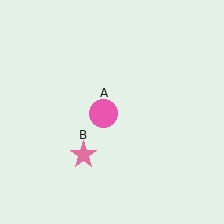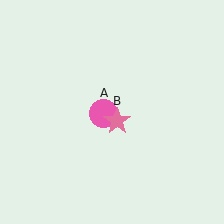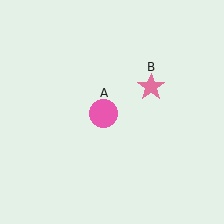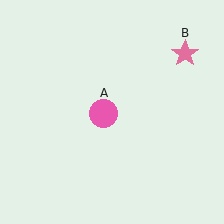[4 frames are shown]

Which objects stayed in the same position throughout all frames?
Pink circle (object A) remained stationary.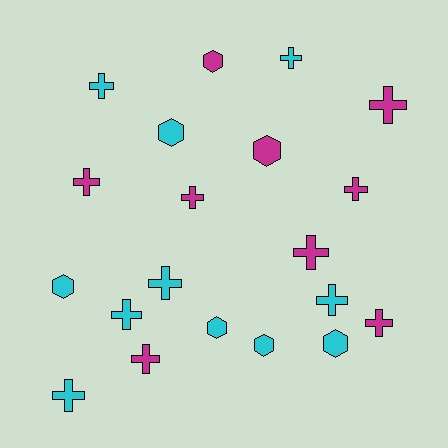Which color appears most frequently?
Cyan, with 11 objects.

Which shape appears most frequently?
Cross, with 13 objects.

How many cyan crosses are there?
There are 6 cyan crosses.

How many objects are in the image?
There are 20 objects.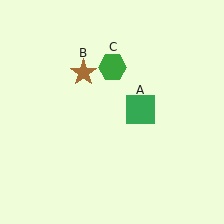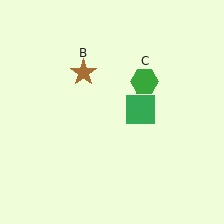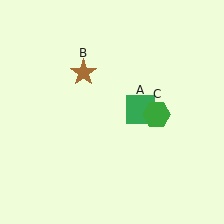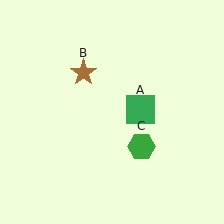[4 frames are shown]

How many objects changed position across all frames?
1 object changed position: green hexagon (object C).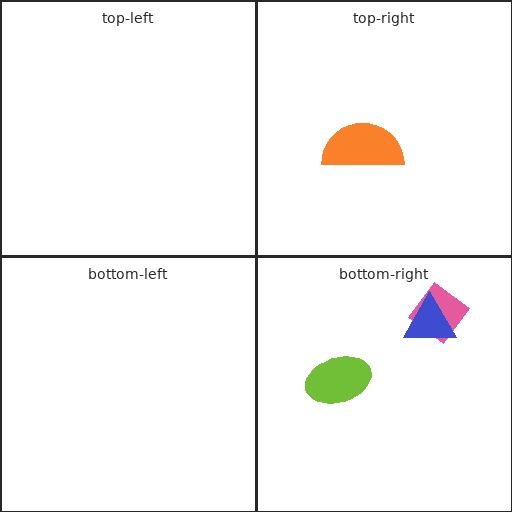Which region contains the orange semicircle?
The top-right region.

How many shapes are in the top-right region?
1.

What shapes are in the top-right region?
The orange semicircle.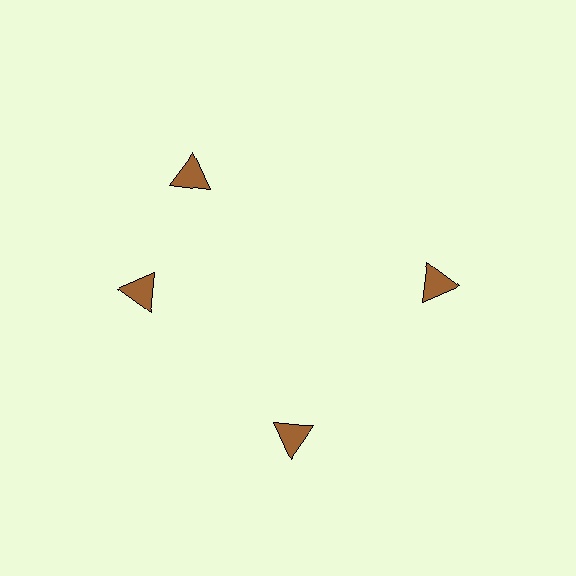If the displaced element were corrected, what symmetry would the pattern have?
It would have 4-fold rotational symmetry — the pattern would map onto itself every 90 degrees.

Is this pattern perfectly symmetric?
No. The 4 brown triangles are arranged in a ring, but one element near the 12 o'clock position is rotated out of alignment along the ring, breaking the 4-fold rotational symmetry.